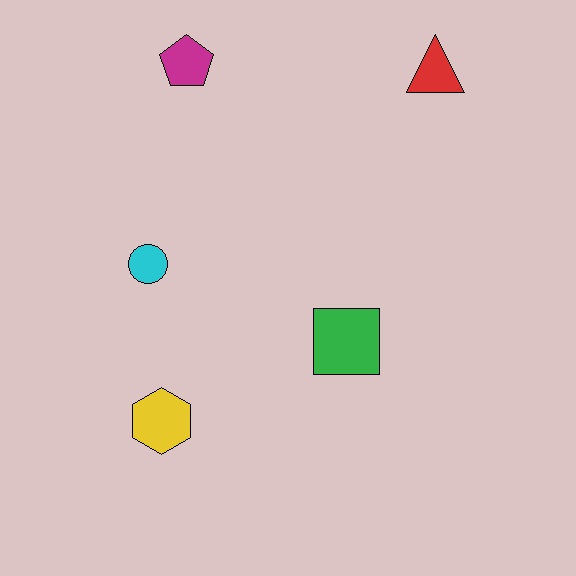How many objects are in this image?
There are 5 objects.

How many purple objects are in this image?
There are no purple objects.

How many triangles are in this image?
There is 1 triangle.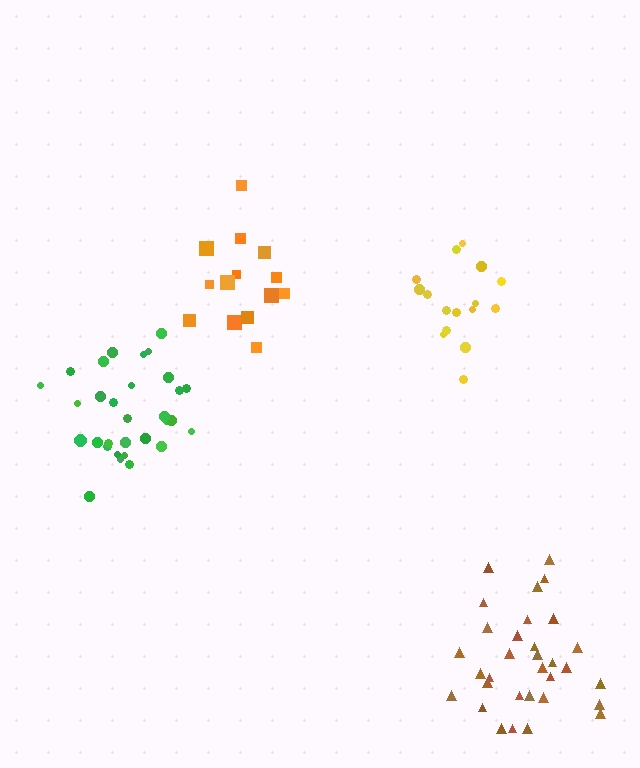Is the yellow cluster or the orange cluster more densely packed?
Yellow.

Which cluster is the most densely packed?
Yellow.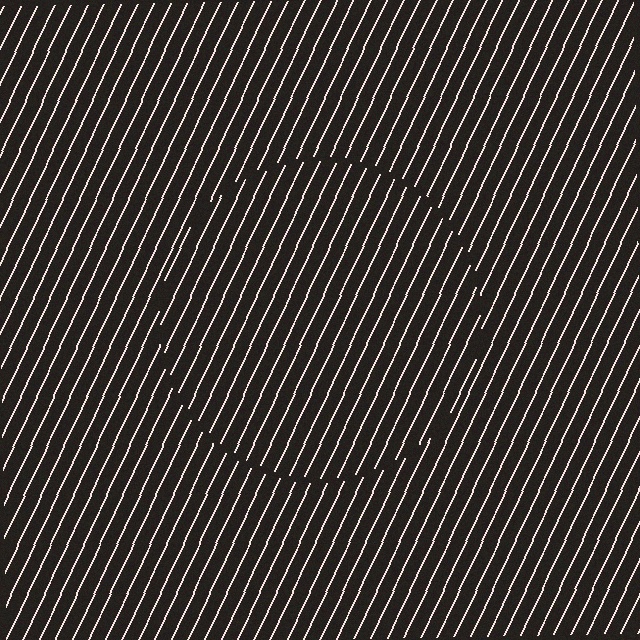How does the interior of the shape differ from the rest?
The interior of the shape contains the same grating, shifted by half a period — the contour is defined by the phase discontinuity where line-ends from the inner and outer gratings abut.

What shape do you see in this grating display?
An illusory circle. The interior of the shape contains the same grating, shifted by half a period — the contour is defined by the phase discontinuity where line-ends from the inner and outer gratings abut.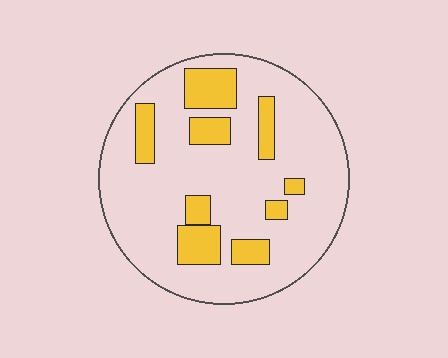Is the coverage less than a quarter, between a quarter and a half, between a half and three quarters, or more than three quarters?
Less than a quarter.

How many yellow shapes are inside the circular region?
9.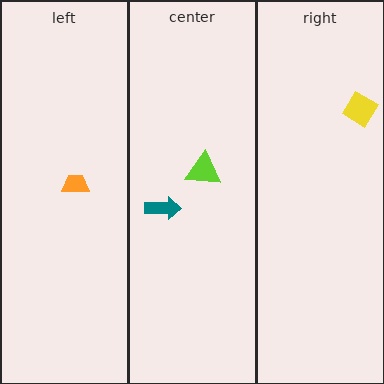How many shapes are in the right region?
1.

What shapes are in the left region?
The orange trapezoid.